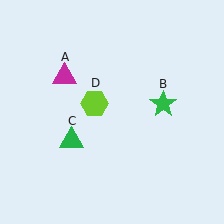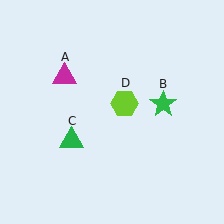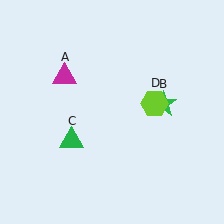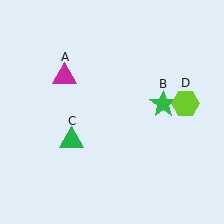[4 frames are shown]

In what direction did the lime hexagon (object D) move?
The lime hexagon (object D) moved right.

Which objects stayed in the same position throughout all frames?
Magenta triangle (object A) and green star (object B) and green triangle (object C) remained stationary.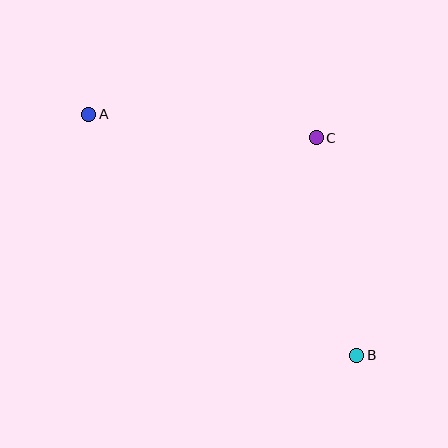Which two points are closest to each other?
Points B and C are closest to each other.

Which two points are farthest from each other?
Points A and B are farthest from each other.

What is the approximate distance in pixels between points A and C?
The distance between A and C is approximately 229 pixels.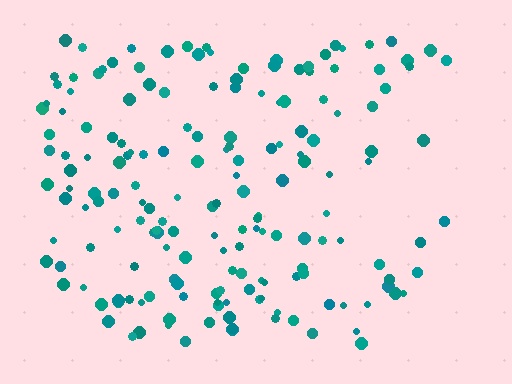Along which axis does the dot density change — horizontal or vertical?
Horizontal.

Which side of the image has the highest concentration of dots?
The left.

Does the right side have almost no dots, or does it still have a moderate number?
Still a moderate number, just noticeably fewer than the left.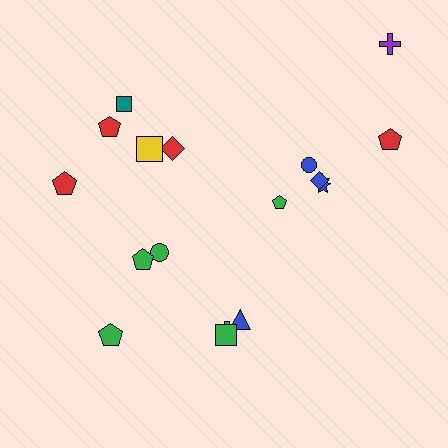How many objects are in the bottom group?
There are 6 objects.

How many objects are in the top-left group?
There are 5 objects.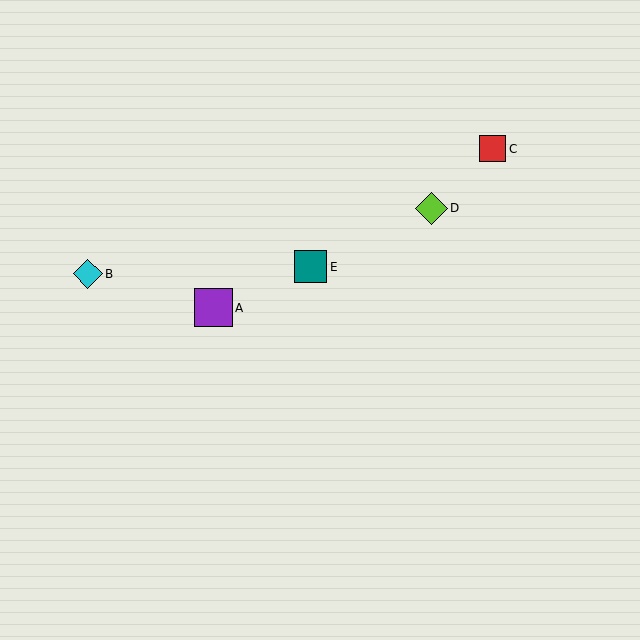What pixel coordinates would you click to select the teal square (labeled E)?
Click at (311, 267) to select the teal square E.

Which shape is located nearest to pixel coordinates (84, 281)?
The cyan diamond (labeled B) at (88, 274) is nearest to that location.